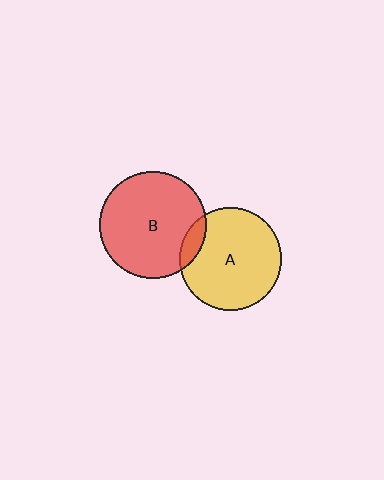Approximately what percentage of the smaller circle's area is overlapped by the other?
Approximately 10%.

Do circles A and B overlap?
Yes.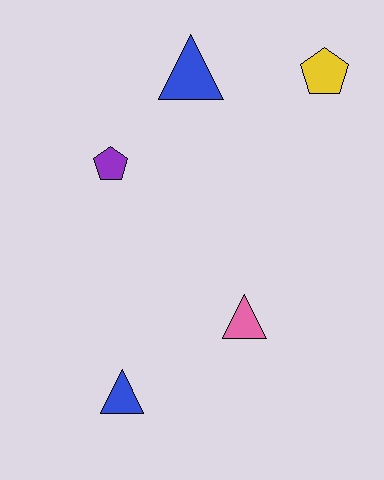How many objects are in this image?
There are 5 objects.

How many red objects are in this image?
There are no red objects.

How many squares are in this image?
There are no squares.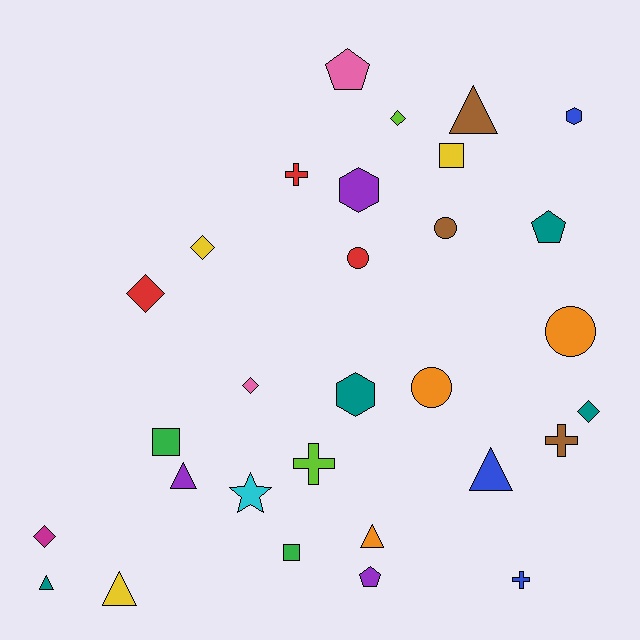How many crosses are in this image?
There are 4 crosses.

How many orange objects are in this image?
There are 3 orange objects.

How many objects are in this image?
There are 30 objects.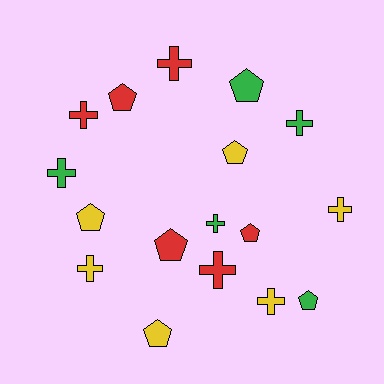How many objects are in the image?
There are 17 objects.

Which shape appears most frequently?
Cross, with 9 objects.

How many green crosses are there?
There are 3 green crosses.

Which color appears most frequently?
Yellow, with 6 objects.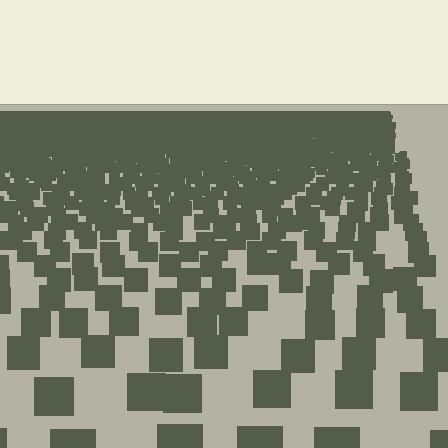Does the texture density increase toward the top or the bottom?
Density increases toward the top.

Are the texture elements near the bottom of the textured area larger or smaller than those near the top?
Larger. Near the bottom, elements are closer to the viewer and appear at a bigger on-screen size.